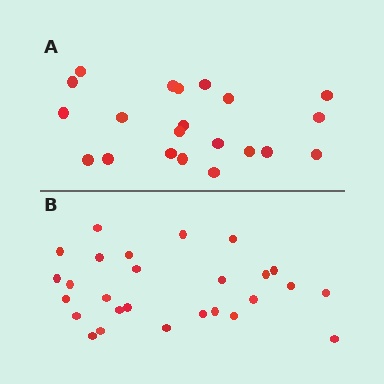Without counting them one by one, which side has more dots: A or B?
Region B (the bottom region) has more dots.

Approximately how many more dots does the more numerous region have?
Region B has about 6 more dots than region A.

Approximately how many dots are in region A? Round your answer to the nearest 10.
About 20 dots. (The exact count is 21, which rounds to 20.)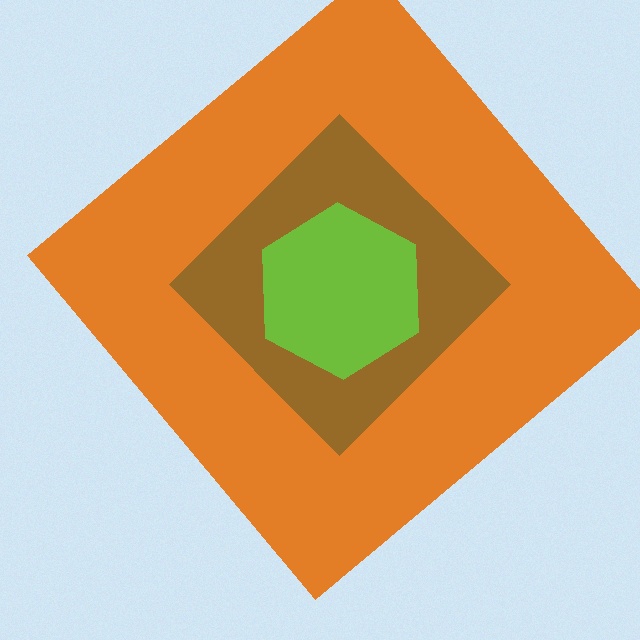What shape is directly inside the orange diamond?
The brown diamond.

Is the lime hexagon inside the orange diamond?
Yes.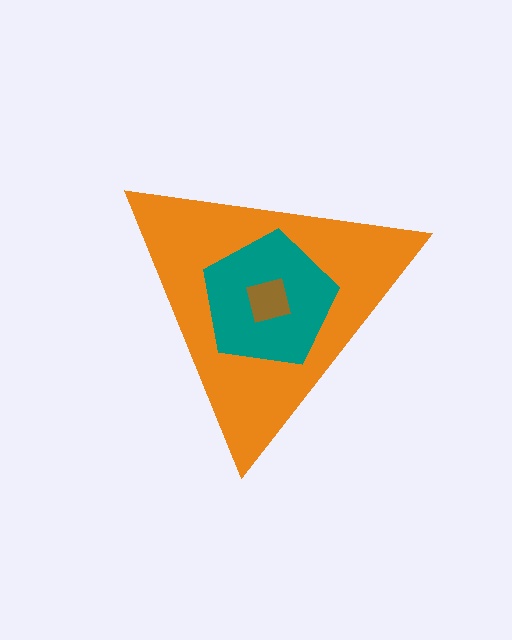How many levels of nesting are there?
3.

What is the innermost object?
The brown square.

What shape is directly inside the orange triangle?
The teal pentagon.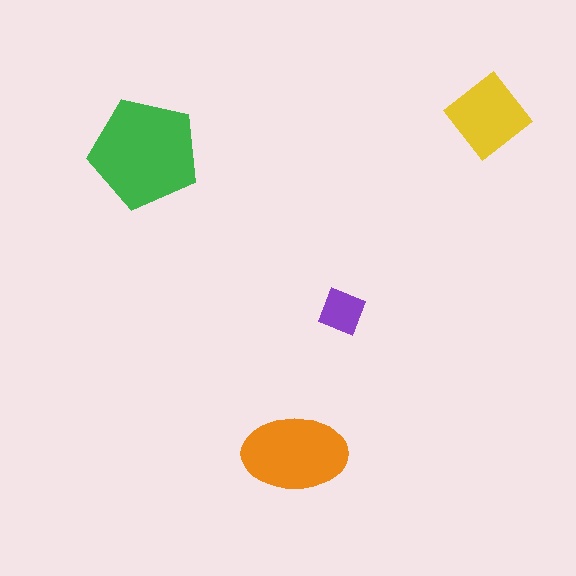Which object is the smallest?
The purple square.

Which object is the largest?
The green pentagon.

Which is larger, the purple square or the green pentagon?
The green pentagon.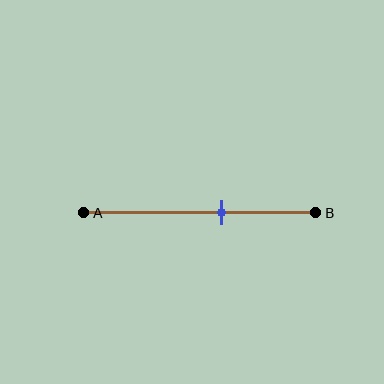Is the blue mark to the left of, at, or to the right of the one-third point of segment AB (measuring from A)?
The blue mark is to the right of the one-third point of segment AB.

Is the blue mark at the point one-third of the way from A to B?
No, the mark is at about 60% from A, not at the 33% one-third point.